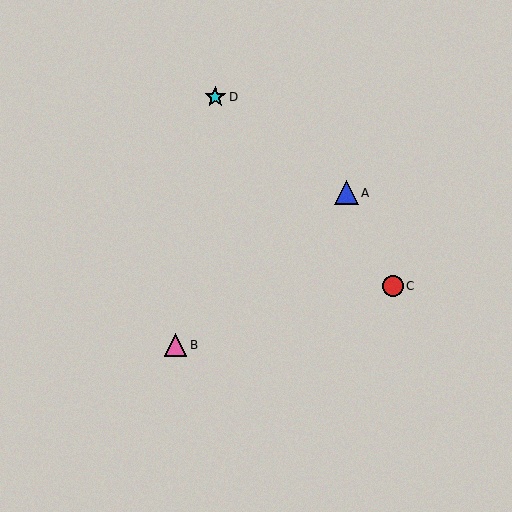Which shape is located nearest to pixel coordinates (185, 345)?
The pink triangle (labeled B) at (176, 345) is nearest to that location.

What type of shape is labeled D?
Shape D is a cyan star.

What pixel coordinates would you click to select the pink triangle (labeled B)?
Click at (176, 345) to select the pink triangle B.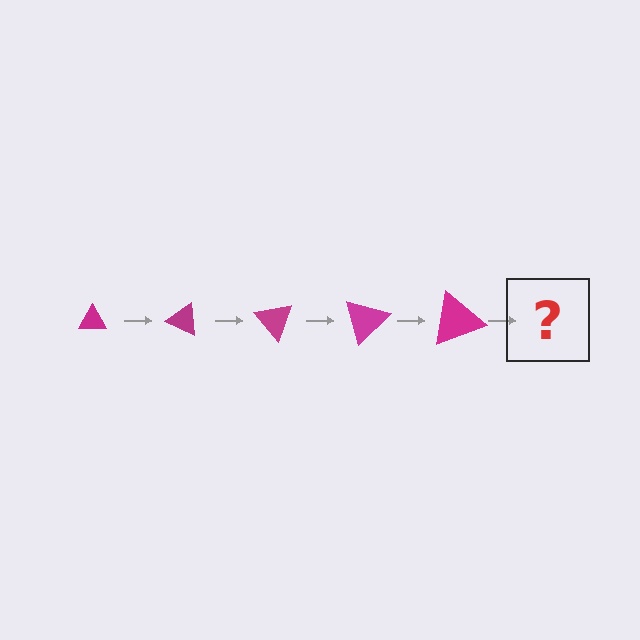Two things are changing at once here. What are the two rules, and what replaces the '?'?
The two rules are that the triangle grows larger each step and it rotates 25 degrees each step. The '?' should be a triangle, larger than the previous one and rotated 125 degrees from the start.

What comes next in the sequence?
The next element should be a triangle, larger than the previous one and rotated 125 degrees from the start.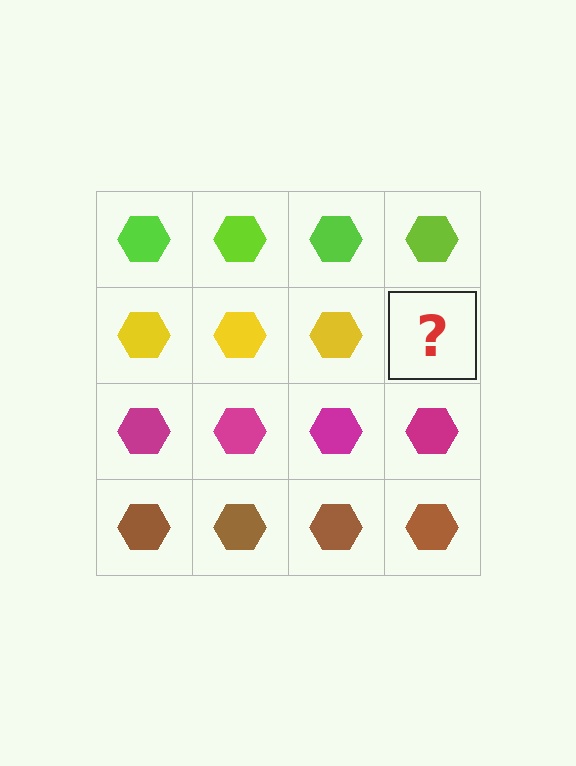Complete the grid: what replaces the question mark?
The question mark should be replaced with a yellow hexagon.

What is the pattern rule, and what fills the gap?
The rule is that each row has a consistent color. The gap should be filled with a yellow hexagon.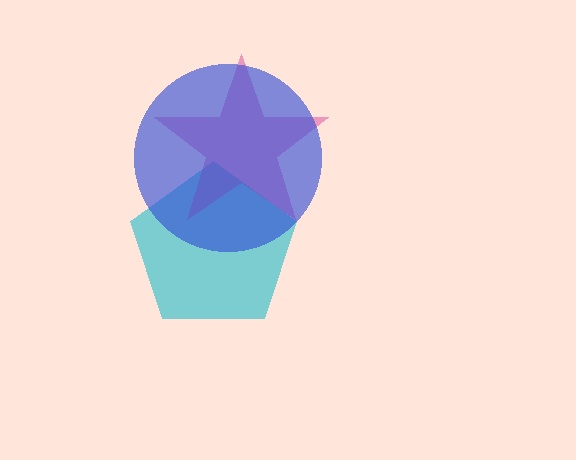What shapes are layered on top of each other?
The layered shapes are: a cyan pentagon, a magenta star, a blue circle.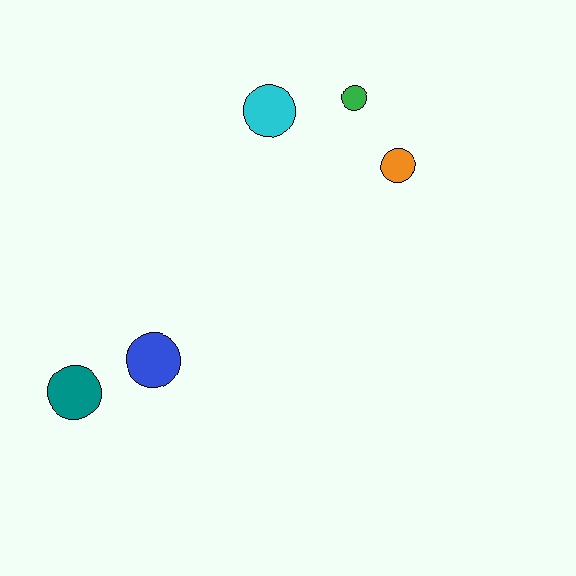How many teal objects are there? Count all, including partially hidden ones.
There is 1 teal object.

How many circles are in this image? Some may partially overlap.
There are 5 circles.